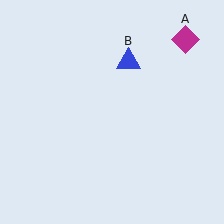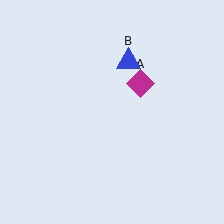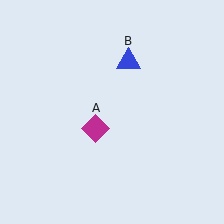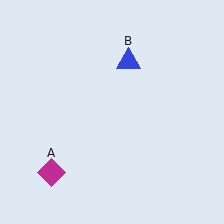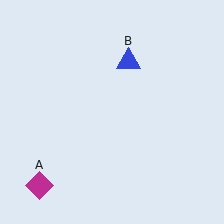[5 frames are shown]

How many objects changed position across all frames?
1 object changed position: magenta diamond (object A).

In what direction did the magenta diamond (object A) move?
The magenta diamond (object A) moved down and to the left.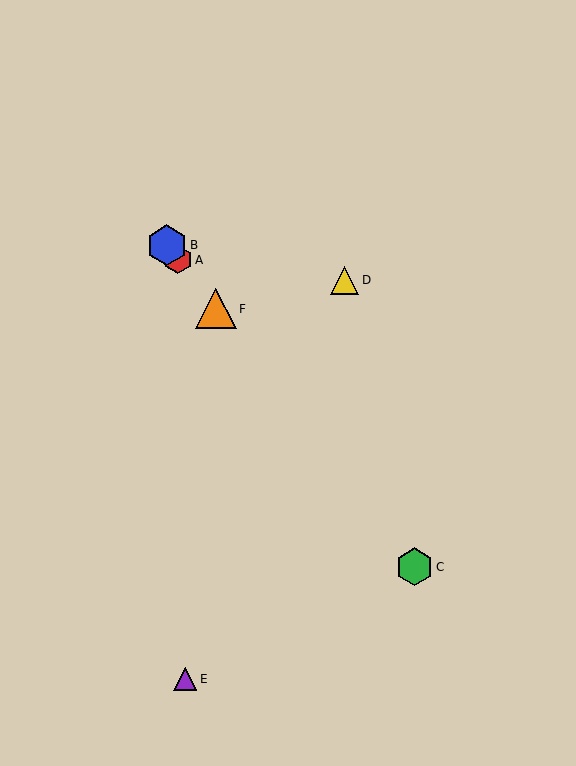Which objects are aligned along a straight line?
Objects A, B, C, F are aligned along a straight line.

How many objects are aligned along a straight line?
4 objects (A, B, C, F) are aligned along a straight line.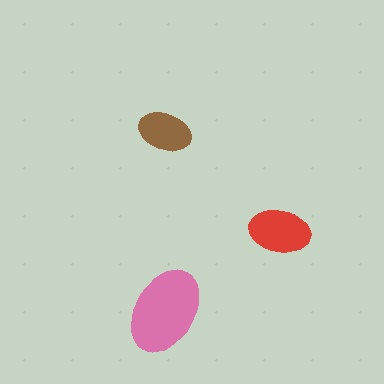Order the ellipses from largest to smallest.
the pink one, the red one, the brown one.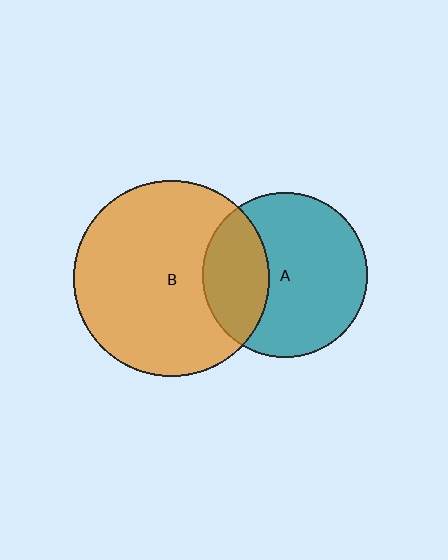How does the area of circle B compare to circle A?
Approximately 1.4 times.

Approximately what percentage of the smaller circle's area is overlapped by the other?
Approximately 30%.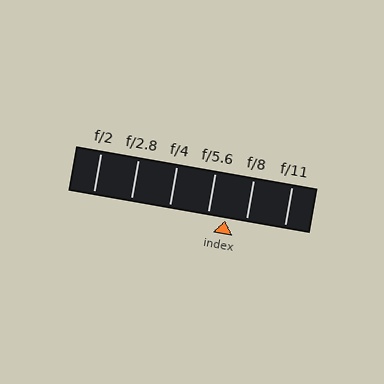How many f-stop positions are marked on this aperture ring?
There are 6 f-stop positions marked.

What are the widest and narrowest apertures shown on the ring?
The widest aperture shown is f/2 and the narrowest is f/11.